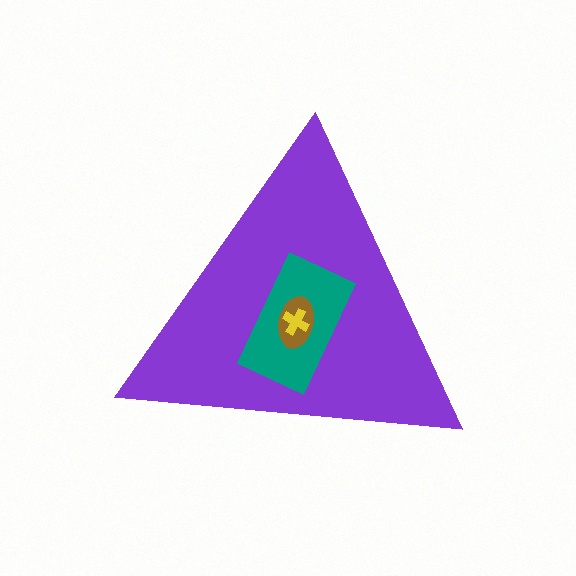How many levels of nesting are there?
4.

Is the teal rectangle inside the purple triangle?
Yes.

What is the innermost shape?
The yellow cross.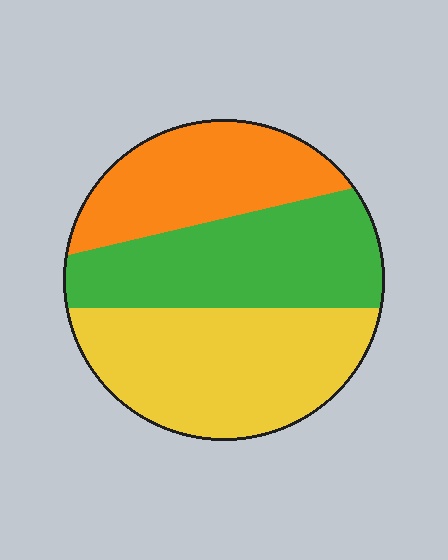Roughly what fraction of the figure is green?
Green takes up about one third (1/3) of the figure.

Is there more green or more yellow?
Yellow.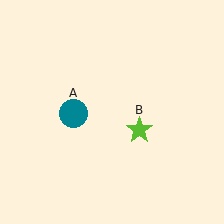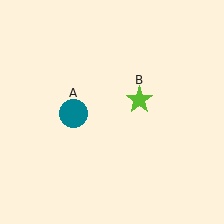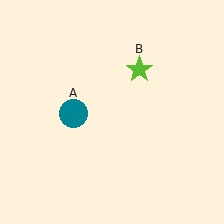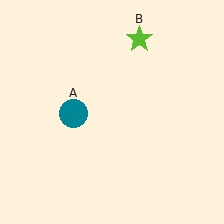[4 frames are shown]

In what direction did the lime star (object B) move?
The lime star (object B) moved up.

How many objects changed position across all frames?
1 object changed position: lime star (object B).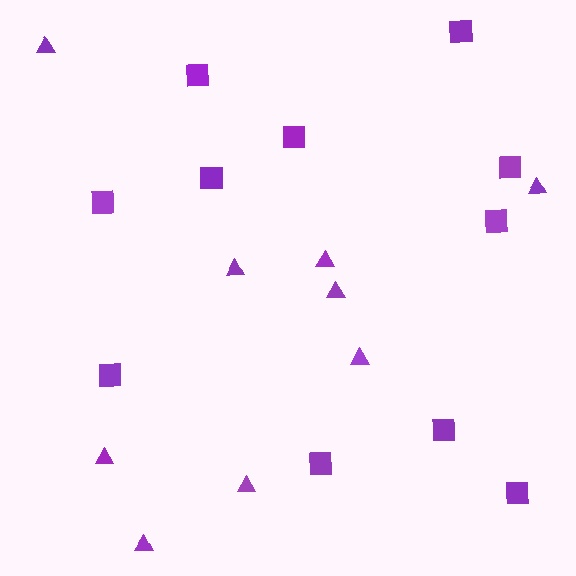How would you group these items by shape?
There are 2 groups: one group of triangles (9) and one group of squares (11).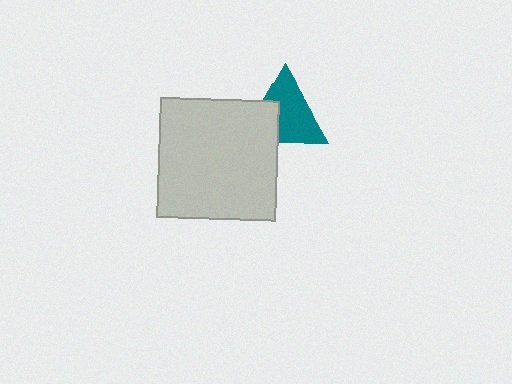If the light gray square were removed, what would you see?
You would see the complete teal triangle.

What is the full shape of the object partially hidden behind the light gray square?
The partially hidden object is a teal triangle.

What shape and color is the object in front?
The object in front is a light gray square.